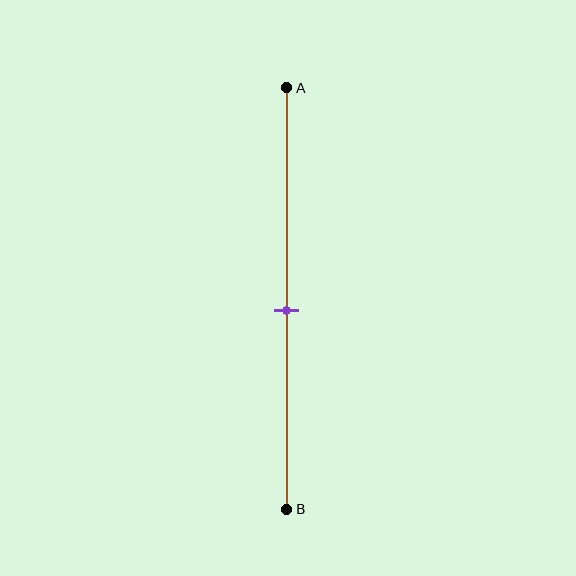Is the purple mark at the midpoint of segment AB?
Yes, the mark is approximately at the midpoint.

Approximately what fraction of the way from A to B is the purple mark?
The purple mark is approximately 55% of the way from A to B.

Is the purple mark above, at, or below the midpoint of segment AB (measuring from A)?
The purple mark is approximately at the midpoint of segment AB.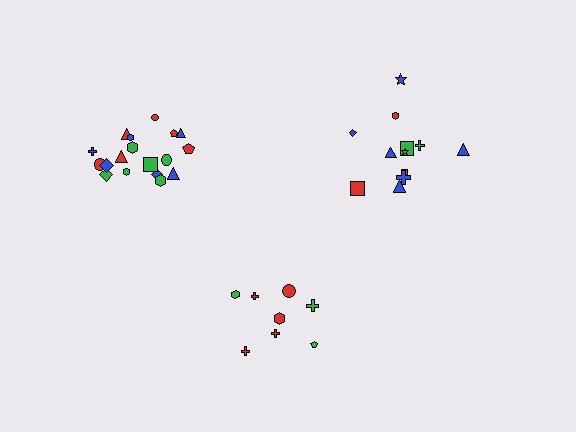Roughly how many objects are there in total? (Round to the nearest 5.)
Roughly 40 objects in total.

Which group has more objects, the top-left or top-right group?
The top-left group.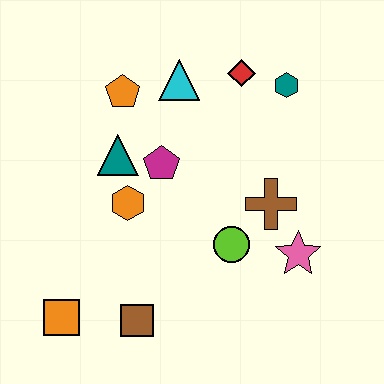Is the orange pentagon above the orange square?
Yes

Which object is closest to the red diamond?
The teal hexagon is closest to the red diamond.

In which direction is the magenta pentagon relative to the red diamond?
The magenta pentagon is below the red diamond.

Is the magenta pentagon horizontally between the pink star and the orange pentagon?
Yes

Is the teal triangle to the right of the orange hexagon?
No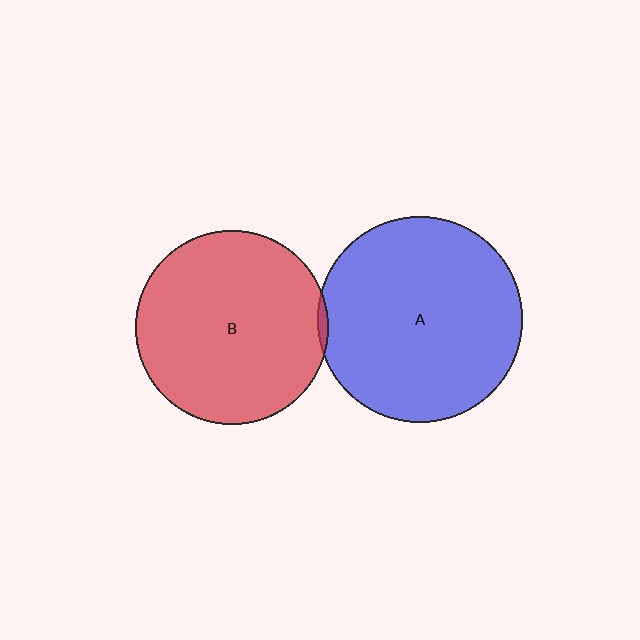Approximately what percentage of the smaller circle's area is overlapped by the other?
Approximately 5%.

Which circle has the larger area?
Circle A (blue).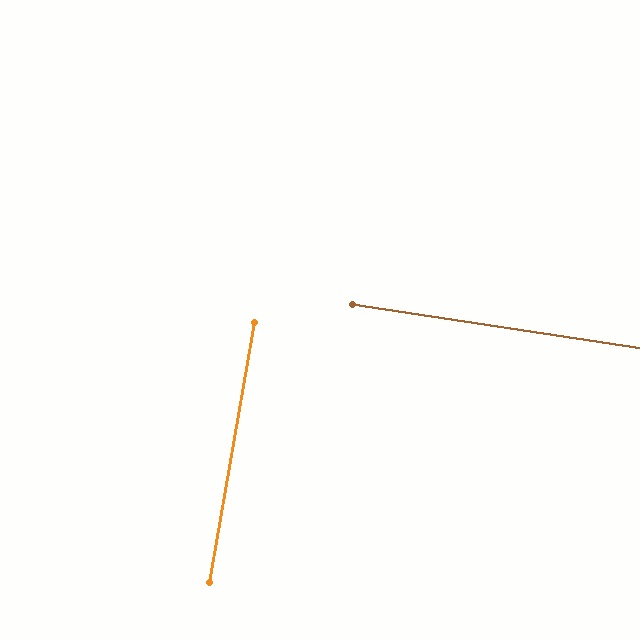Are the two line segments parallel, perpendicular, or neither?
Perpendicular — they meet at approximately 89°.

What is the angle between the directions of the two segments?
Approximately 89 degrees.